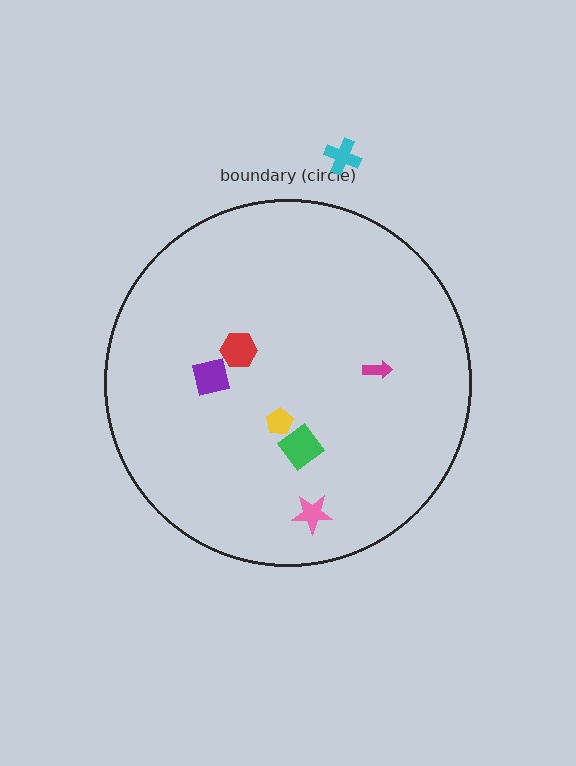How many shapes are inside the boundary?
6 inside, 1 outside.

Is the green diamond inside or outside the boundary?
Inside.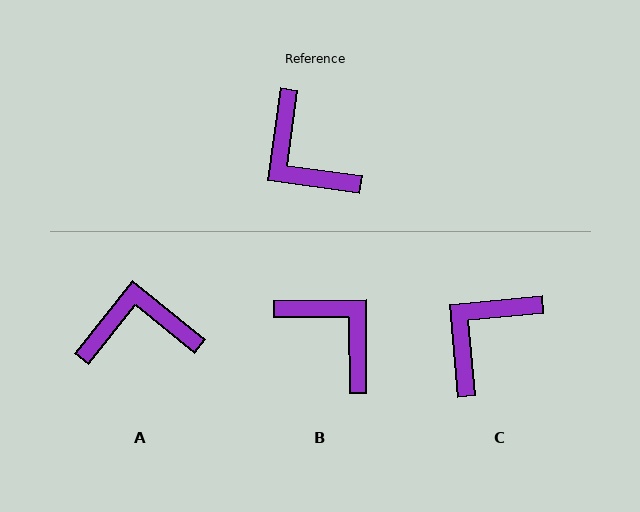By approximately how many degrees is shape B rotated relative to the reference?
Approximately 172 degrees clockwise.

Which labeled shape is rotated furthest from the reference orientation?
B, about 172 degrees away.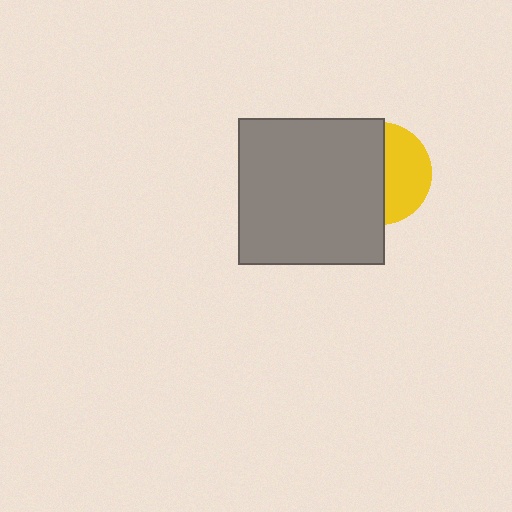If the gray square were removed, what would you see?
You would see the complete yellow circle.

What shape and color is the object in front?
The object in front is a gray square.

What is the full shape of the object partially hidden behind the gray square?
The partially hidden object is a yellow circle.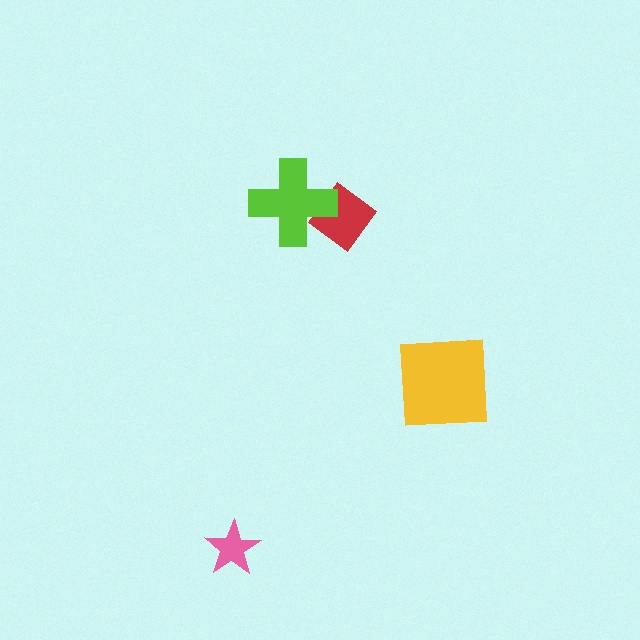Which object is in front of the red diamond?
The lime cross is in front of the red diamond.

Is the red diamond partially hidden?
Yes, it is partially covered by another shape.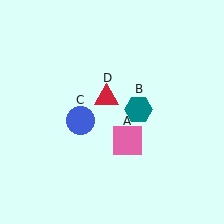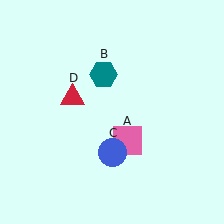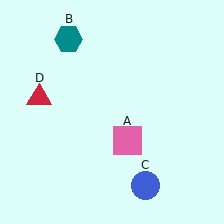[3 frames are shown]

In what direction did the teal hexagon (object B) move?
The teal hexagon (object B) moved up and to the left.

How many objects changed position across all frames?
3 objects changed position: teal hexagon (object B), blue circle (object C), red triangle (object D).